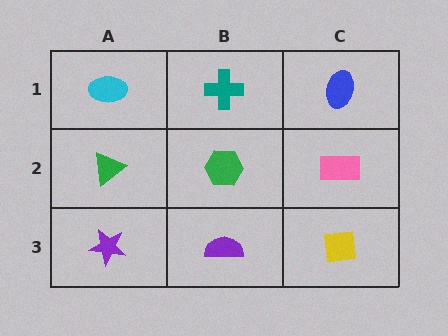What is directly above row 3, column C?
A pink rectangle.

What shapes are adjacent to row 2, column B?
A teal cross (row 1, column B), a purple semicircle (row 3, column B), a green triangle (row 2, column A), a pink rectangle (row 2, column C).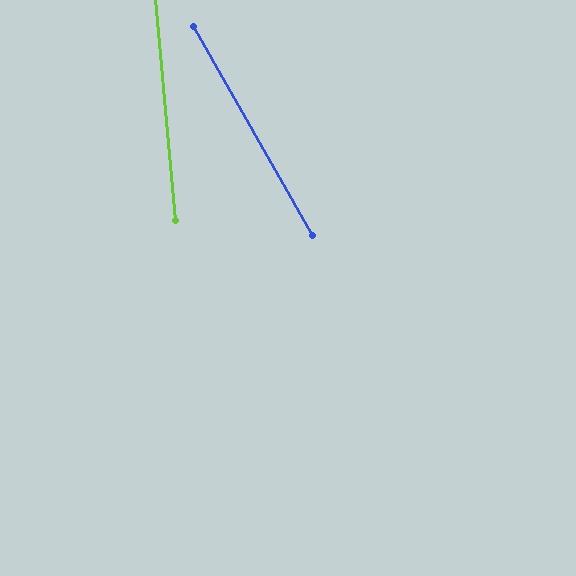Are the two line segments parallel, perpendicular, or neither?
Neither parallel nor perpendicular — they differ by about 24°.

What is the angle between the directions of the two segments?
Approximately 24 degrees.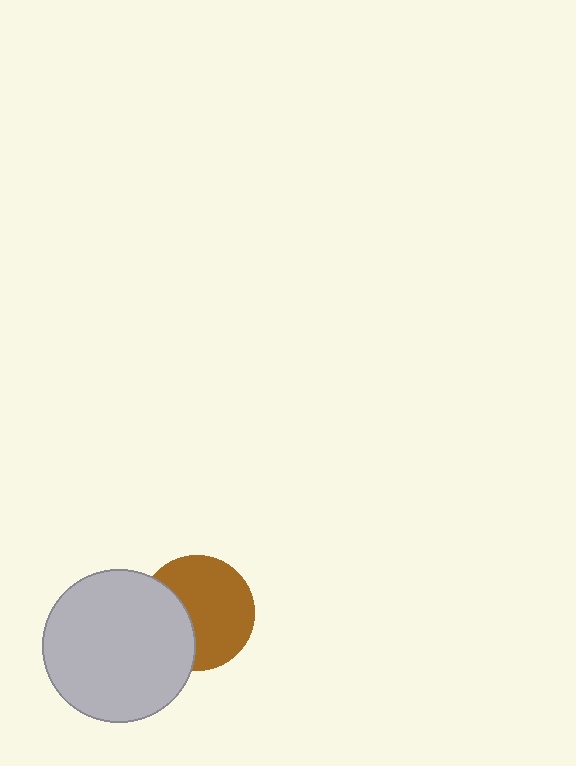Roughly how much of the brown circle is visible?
Most of it is visible (roughly 66%).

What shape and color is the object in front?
The object in front is a light gray circle.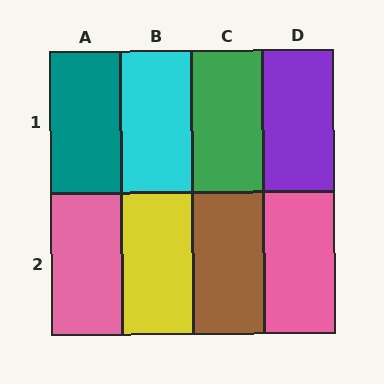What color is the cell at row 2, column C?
Brown.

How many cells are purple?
1 cell is purple.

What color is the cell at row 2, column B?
Yellow.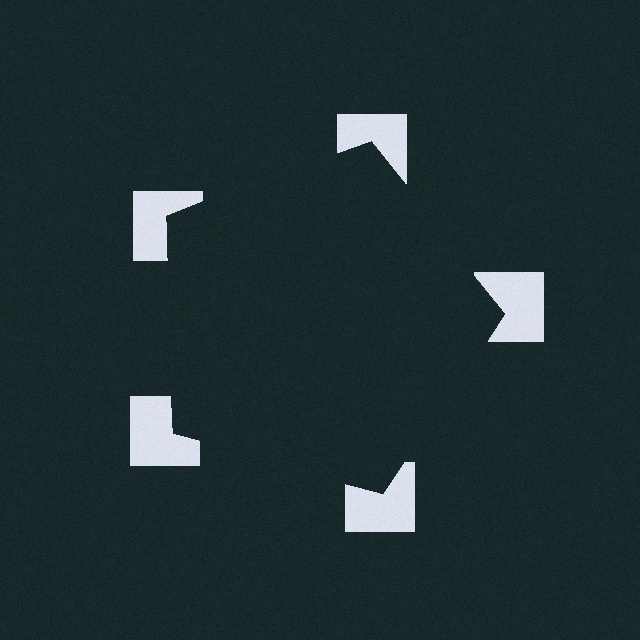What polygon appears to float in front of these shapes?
An illusory pentagon — its edges are inferred from the aligned wedge cuts in the notched squares, not physically drawn.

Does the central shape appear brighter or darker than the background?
It typically appears slightly darker than the background, even though no actual brightness change is drawn.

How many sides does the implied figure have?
5 sides.